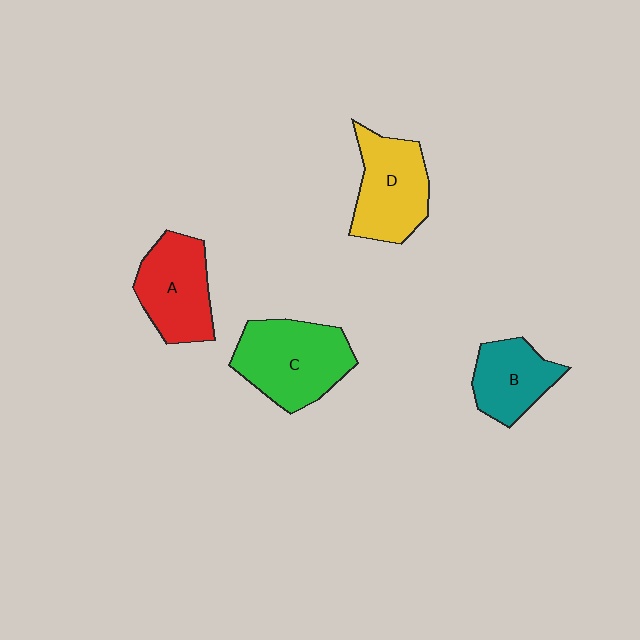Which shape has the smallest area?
Shape B (teal).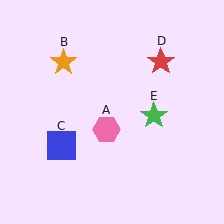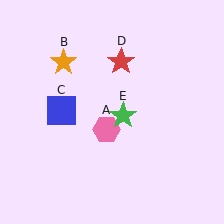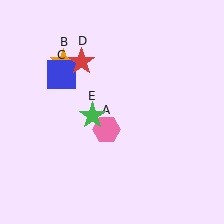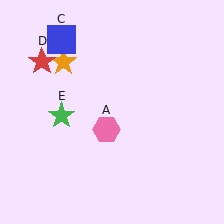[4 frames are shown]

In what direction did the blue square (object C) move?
The blue square (object C) moved up.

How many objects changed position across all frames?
3 objects changed position: blue square (object C), red star (object D), green star (object E).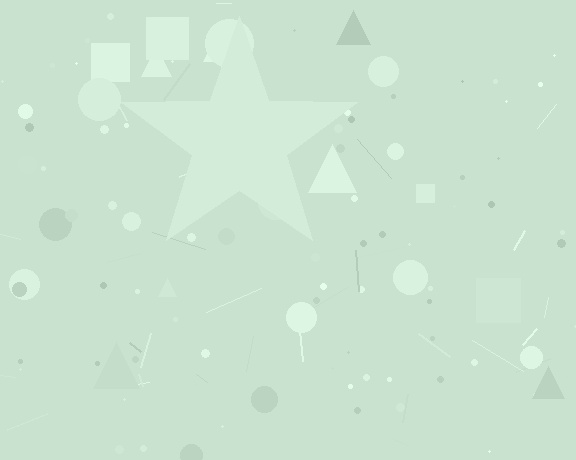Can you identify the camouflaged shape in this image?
The camouflaged shape is a star.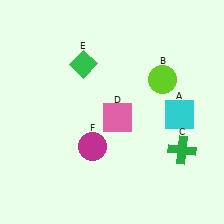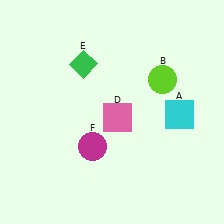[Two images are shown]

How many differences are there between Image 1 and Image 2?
There is 1 difference between the two images.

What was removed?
The green cross (C) was removed in Image 2.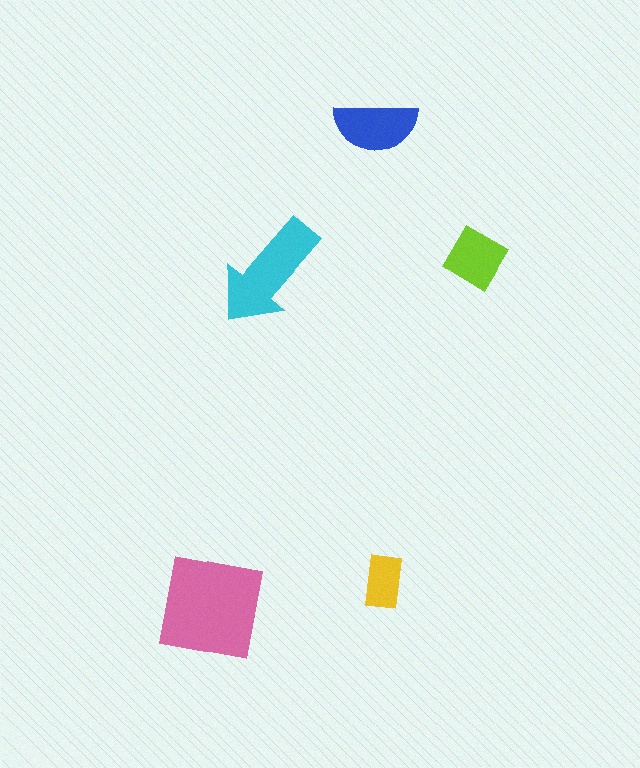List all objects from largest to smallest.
The pink square, the cyan arrow, the blue semicircle, the lime diamond, the yellow rectangle.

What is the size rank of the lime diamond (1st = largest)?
4th.